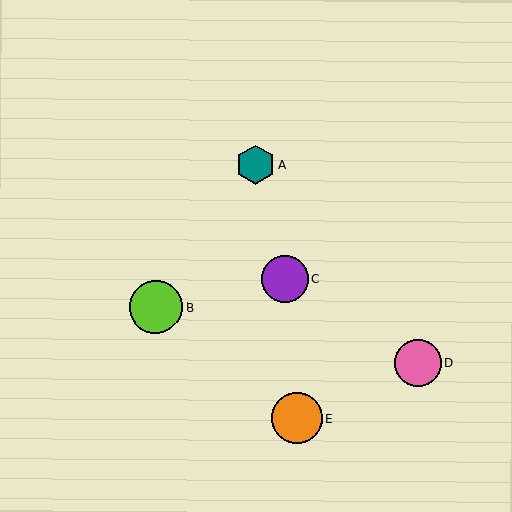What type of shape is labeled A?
Shape A is a teal hexagon.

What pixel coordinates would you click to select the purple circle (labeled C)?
Click at (285, 279) to select the purple circle C.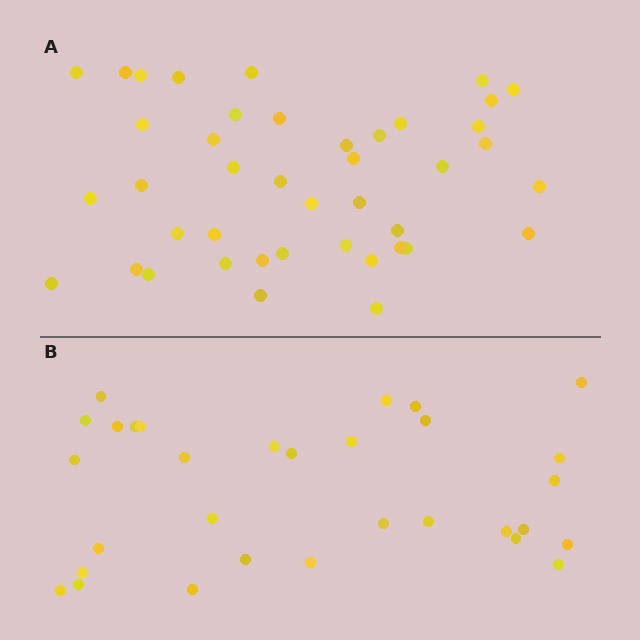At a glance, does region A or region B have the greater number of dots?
Region A (the top region) has more dots.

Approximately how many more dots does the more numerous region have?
Region A has roughly 12 or so more dots than region B.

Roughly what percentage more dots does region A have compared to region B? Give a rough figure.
About 35% more.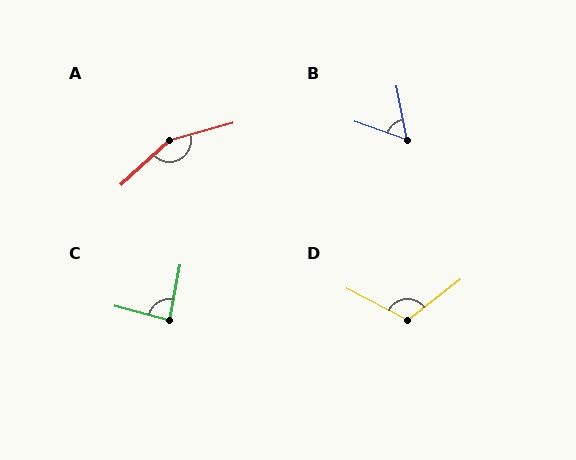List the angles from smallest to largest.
B (59°), C (86°), D (114°), A (153°).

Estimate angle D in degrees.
Approximately 114 degrees.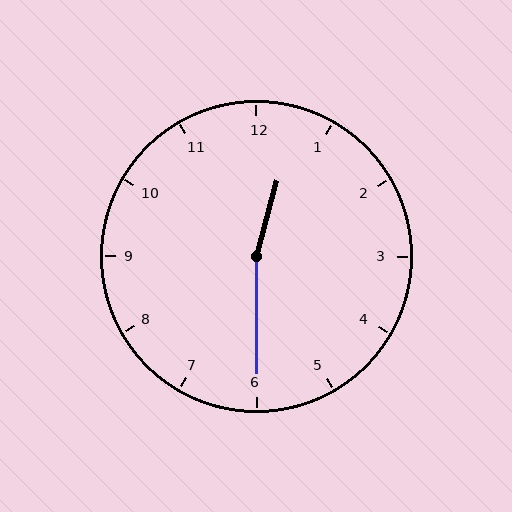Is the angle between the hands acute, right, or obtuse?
It is obtuse.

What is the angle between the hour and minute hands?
Approximately 165 degrees.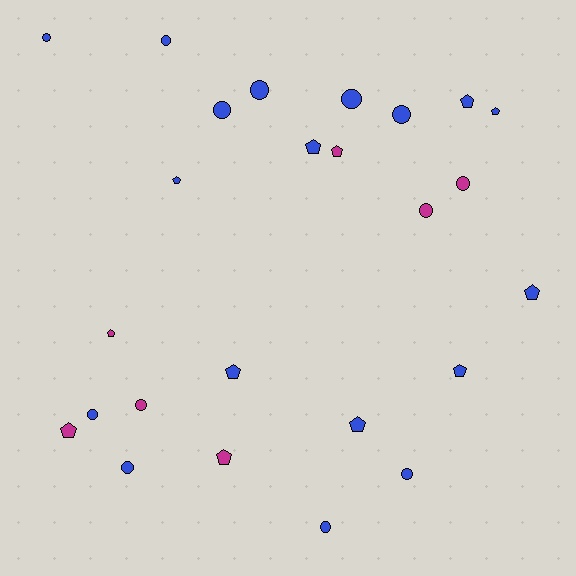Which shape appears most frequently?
Circle, with 13 objects.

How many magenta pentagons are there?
There are 4 magenta pentagons.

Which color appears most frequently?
Blue, with 18 objects.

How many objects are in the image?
There are 25 objects.